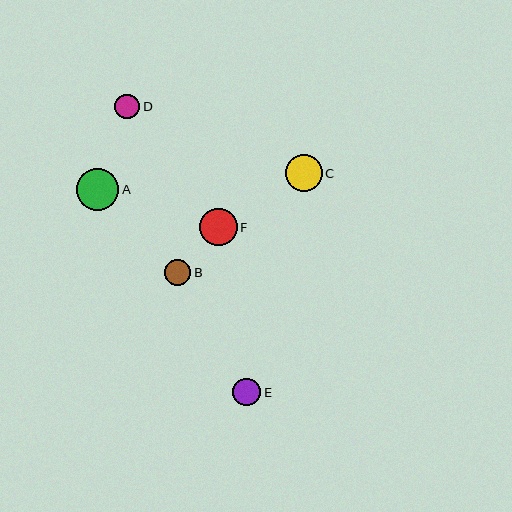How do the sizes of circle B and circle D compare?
Circle B and circle D are approximately the same size.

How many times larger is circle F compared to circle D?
Circle F is approximately 1.5 times the size of circle D.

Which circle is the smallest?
Circle D is the smallest with a size of approximately 25 pixels.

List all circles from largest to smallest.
From largest to smallest: A, F, C, E, B, D.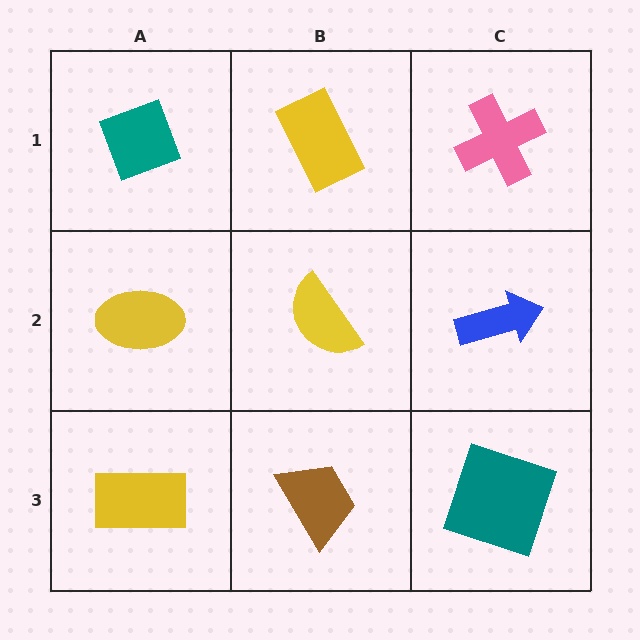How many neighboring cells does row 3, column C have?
2.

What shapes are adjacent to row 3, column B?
A yellow semicircle (row 2, column B), a yellow rectangle (row 3, column A), a teal square (row 3, column C).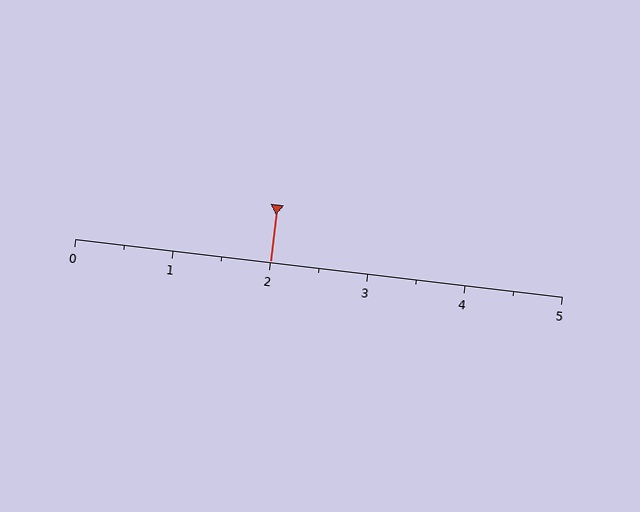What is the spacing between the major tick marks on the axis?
The major ticks are spaced 1 apart.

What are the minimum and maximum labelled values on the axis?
The axis runs from 0 to 5.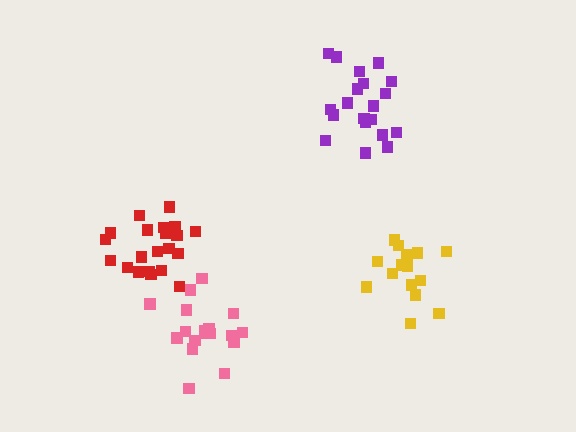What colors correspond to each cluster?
The clusters are colored: yellow, purple, pink, red.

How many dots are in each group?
Group 1: 15 dots, Group 2: 20 dots, Group 3: 19 dots, Group 4: 21 dots (75 total).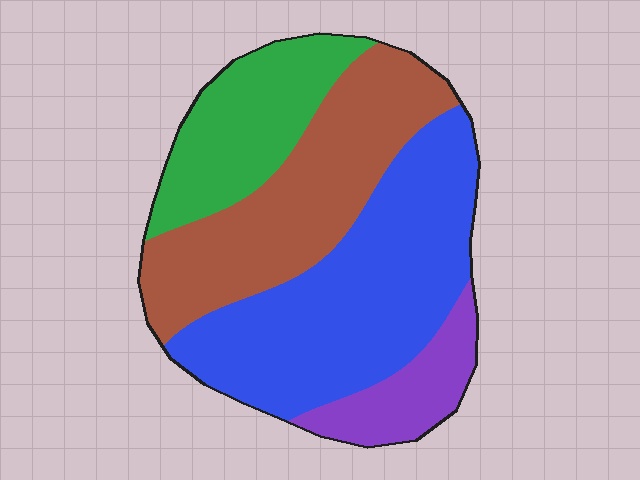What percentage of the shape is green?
Green covers about 20% of the shape.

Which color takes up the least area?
Purple, at roughly 10%.